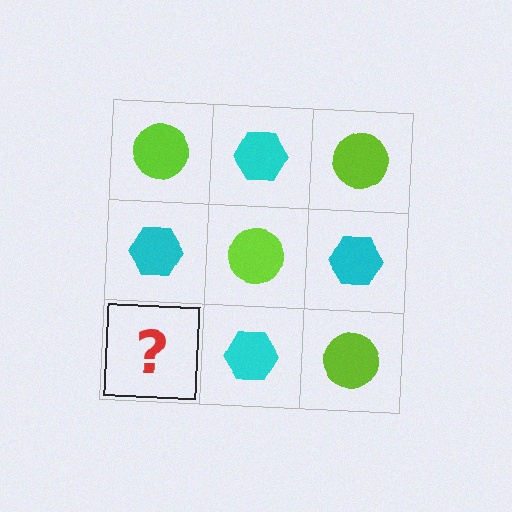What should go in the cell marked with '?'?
The missing cell should contain a lime circle.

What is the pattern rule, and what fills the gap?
The rule is that it alternates lime circle and cyan hexagon in a checkerboard pattern. The gap should be filled with a lime circle.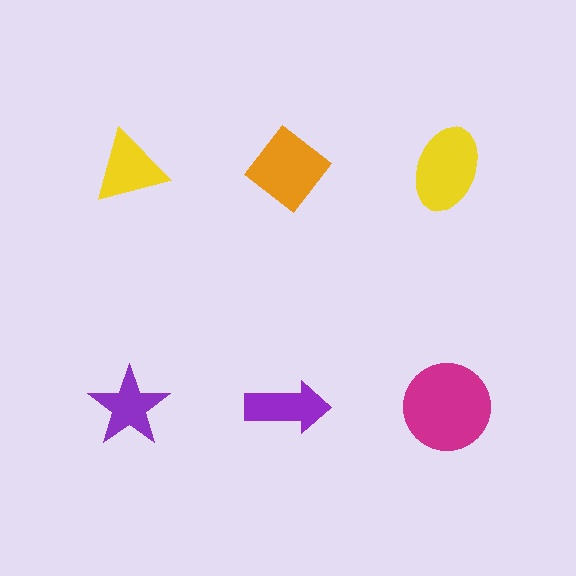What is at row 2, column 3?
A magenta circle.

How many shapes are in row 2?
3 shapes.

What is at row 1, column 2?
An orange diamond.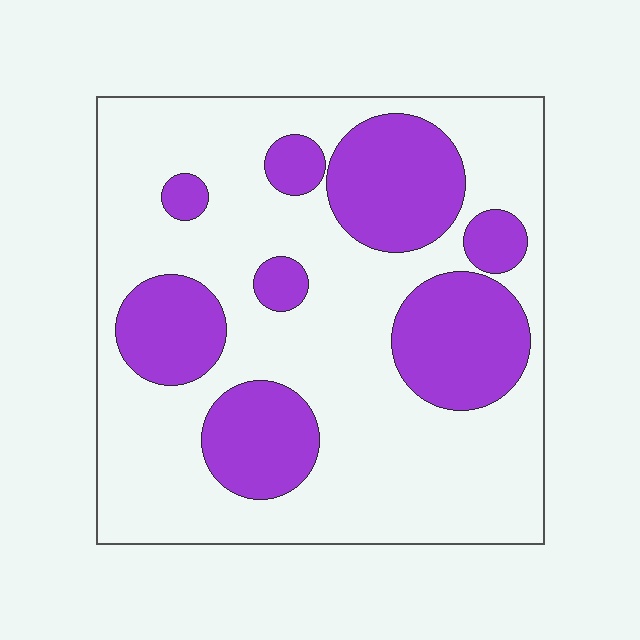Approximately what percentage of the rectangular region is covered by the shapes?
Approximately 30%.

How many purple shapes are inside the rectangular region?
8.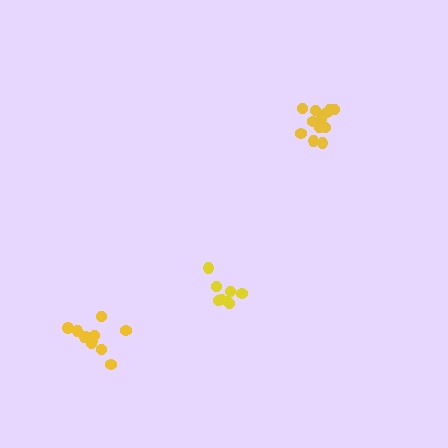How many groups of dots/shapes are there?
There are 3 groups.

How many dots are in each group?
Group 1: 12 dots, Group 2: 8 dots, Group 3: 11 dots (31 total).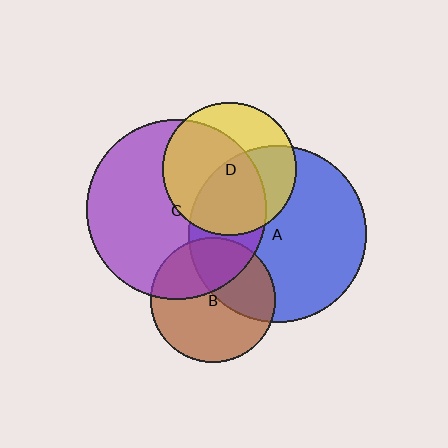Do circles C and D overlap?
Yes.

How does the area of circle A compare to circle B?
Approximately 2.0 times.